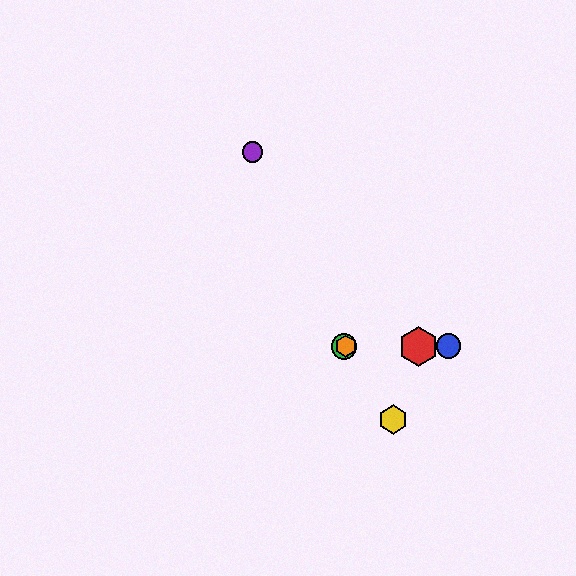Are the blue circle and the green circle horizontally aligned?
Yes, both are at y≈346.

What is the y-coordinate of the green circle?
The green circle is at y≈346.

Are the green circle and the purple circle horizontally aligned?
No, the green circle is at y≈346 and the purple circle is at y≈152.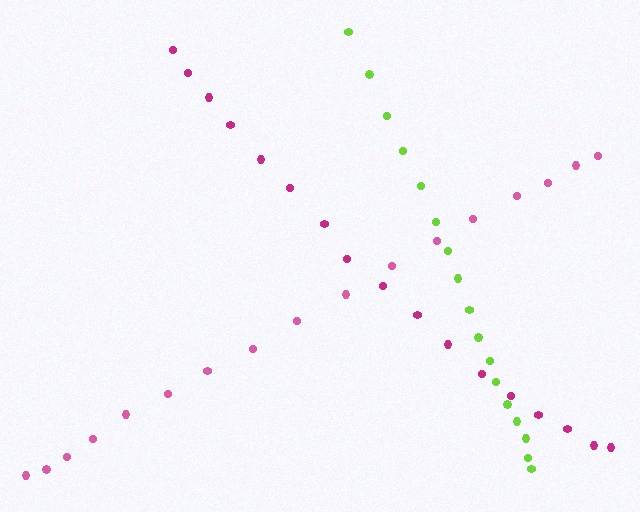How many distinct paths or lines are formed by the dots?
There are 3 distinct paths.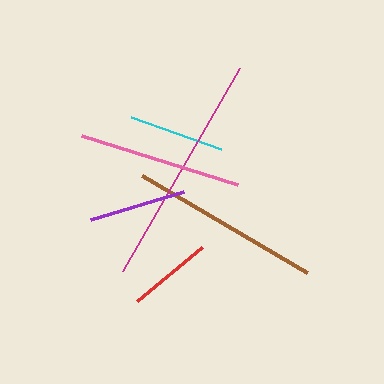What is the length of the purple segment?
The purple segment is approximately 97 pixels long.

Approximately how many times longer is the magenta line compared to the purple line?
The magenta line is approximately 2.4 times the length of the purple line.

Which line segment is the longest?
The magenta line is the longest at approximately 235 pixels.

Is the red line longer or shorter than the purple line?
The purple line is longer than the red line.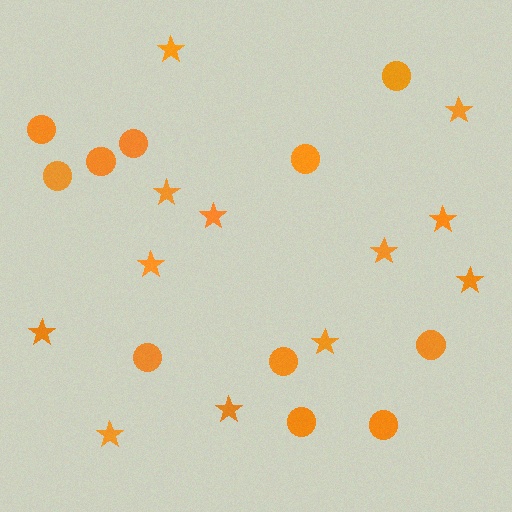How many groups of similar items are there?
There are 2 groups: one group of stars (12) and one group of circles (11).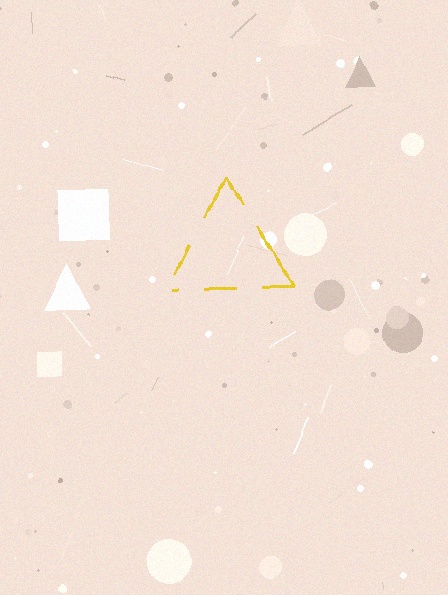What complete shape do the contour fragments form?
The contour fragments form a triangle.